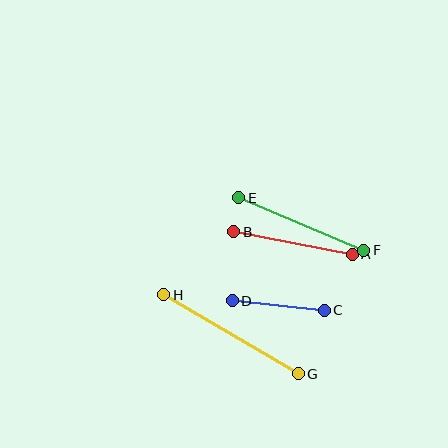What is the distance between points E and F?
The distance is approximately 135 pixels.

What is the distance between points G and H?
The distance is approximately 156 pixels.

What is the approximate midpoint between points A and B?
The midpoint is at approximately (293, 243) pixels.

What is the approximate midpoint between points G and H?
The midpoint is at approximately (231, 334) pixels.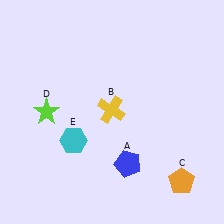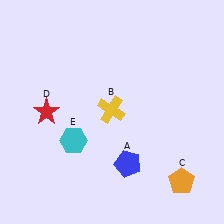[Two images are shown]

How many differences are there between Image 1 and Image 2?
There is 1 difference between the two images.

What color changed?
The star (D) changed from lime in Image 1 to red in Image 2.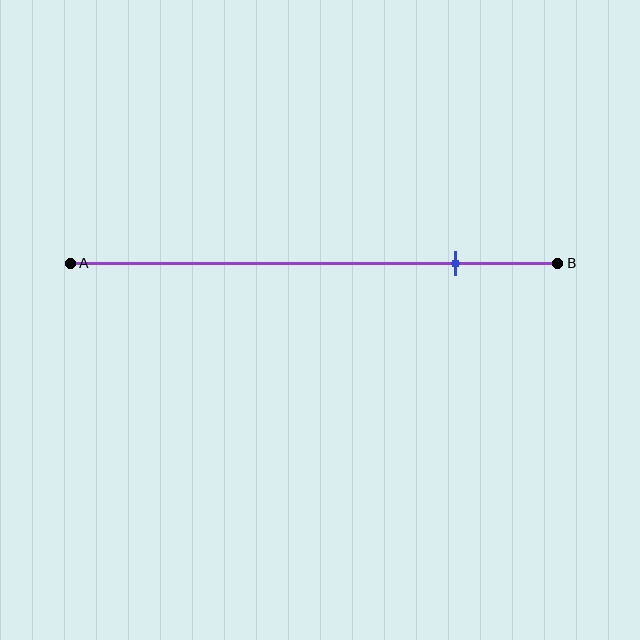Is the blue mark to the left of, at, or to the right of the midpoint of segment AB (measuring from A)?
The blue mark is to the right of the midpoint of segment AB.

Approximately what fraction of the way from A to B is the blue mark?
The blue mark is approximately 80% of the way from A to B.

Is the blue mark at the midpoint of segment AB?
No, the mark is at about 80% from A, not at the 50% midpoint.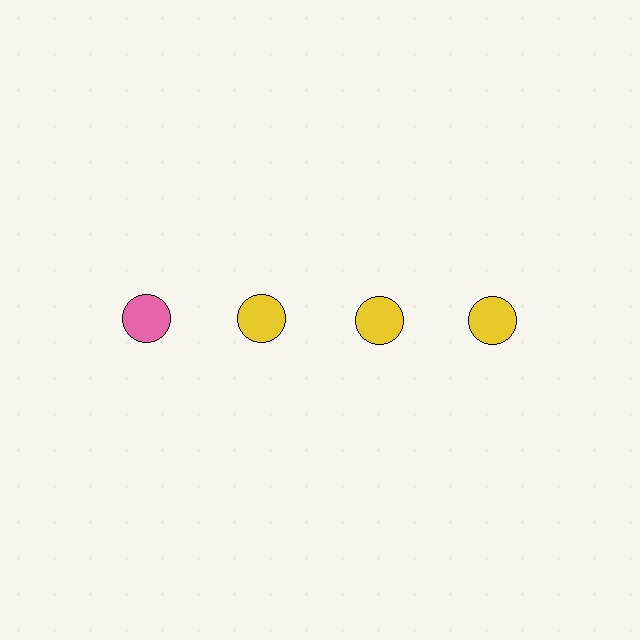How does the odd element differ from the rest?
It has a different color: pink instead of yellow.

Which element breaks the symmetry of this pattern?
The pink circle in the top row, leftmost column breaks the symmetry. All other shapes are yellow circles.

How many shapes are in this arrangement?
There are 4 shapes arranged in a grid pattern.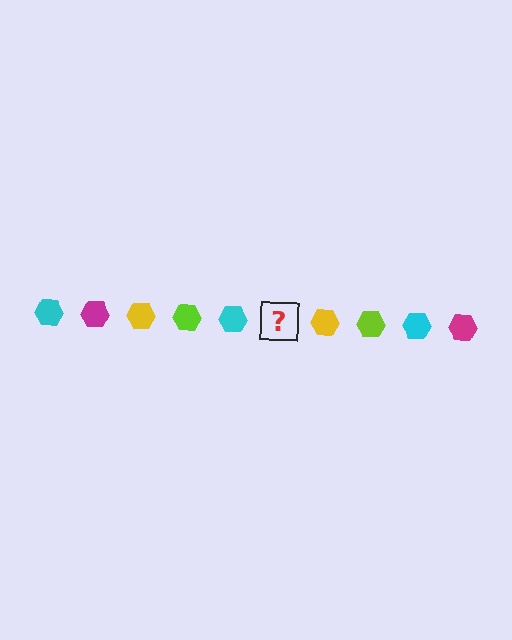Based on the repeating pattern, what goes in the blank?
The blank should be a magenta hexagon.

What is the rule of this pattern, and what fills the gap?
The rule is that the pattern cycles through cyan, magenta, yellow, lime hexagons. The gap should be filled with a magenta hexagon.